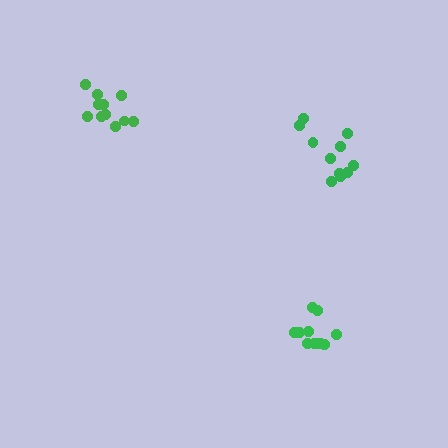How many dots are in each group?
Group 1: 11 dots, Group 2: 11 dots, Group 3: 11 dots (33 total).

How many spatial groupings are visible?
There are 3 spatial groupings.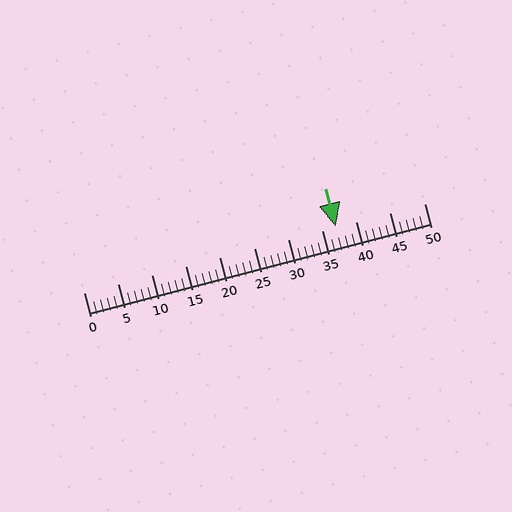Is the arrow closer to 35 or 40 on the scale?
The arrow is closer to 35.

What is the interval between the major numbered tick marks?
The major tick marks are spaced 5 units apart.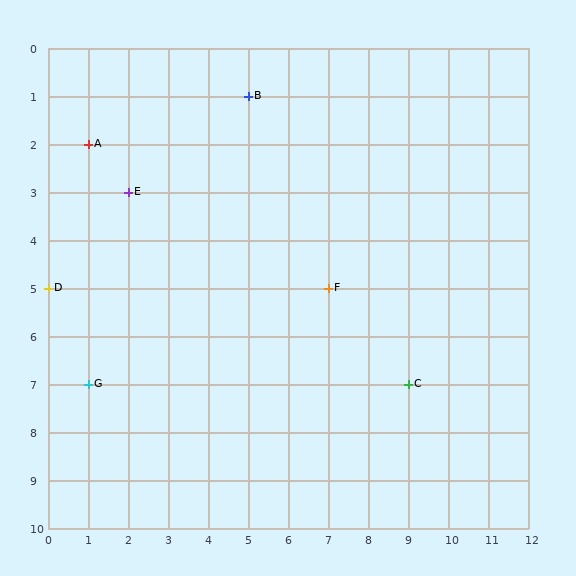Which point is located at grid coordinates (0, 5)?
Point D is at (0, 5).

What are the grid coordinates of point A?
Point A is at grid coordinates (1, 2).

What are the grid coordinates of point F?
Point F is at grid coordinates (7, 5).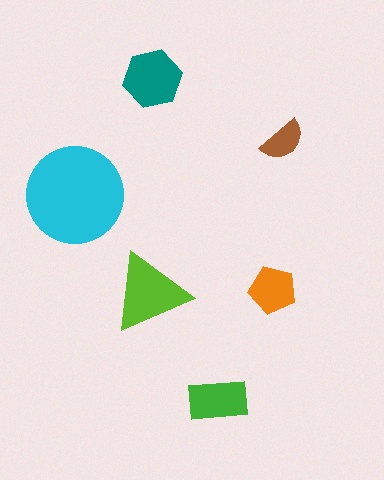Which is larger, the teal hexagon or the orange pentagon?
The teal hexagon.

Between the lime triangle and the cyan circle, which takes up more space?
The cyan circle.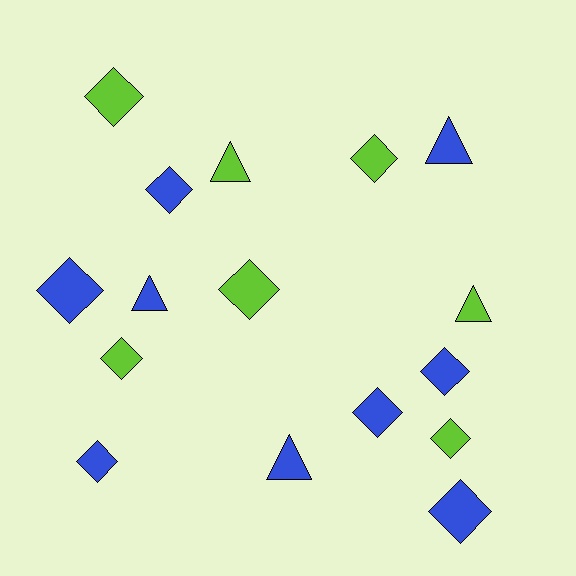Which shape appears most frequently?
Diamond, with 11 objects.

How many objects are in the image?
There are 16 objects.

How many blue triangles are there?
There are 3 blue triangles.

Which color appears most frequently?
Blue, with 9 objects.